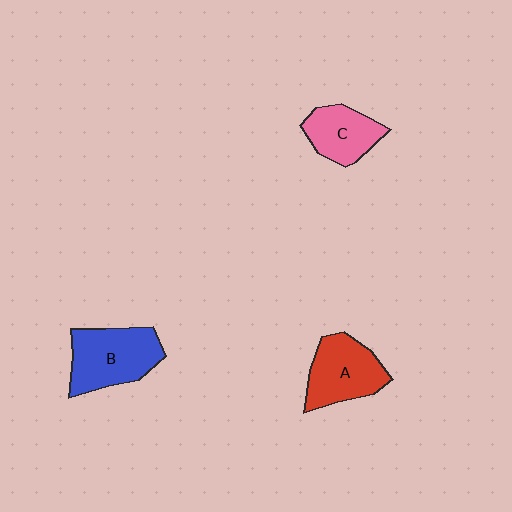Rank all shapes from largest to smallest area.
From largest to smallest: B (blue), A (red), C (pink).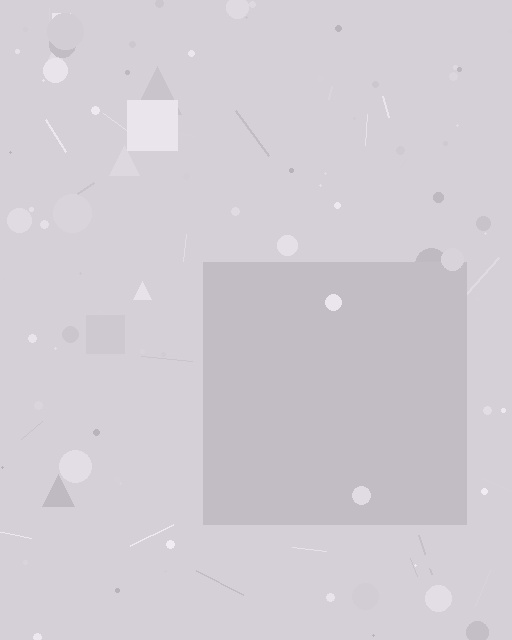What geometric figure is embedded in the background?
A square is embedded in the background.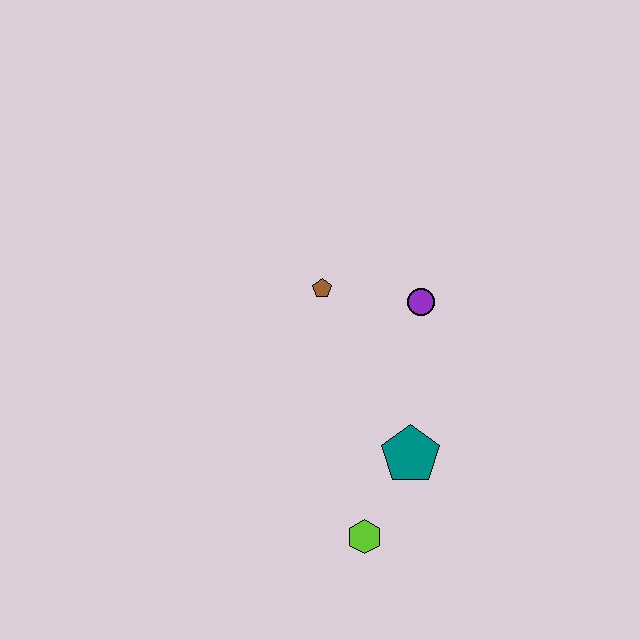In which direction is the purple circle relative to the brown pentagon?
The purple circle is to the right of the brown pentagon.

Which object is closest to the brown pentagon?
The purple circle is closest to the brown pentagon.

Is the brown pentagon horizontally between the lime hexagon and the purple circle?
No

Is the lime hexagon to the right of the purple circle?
No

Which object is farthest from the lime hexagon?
The brown pentagon is farthest from the lime hexagon.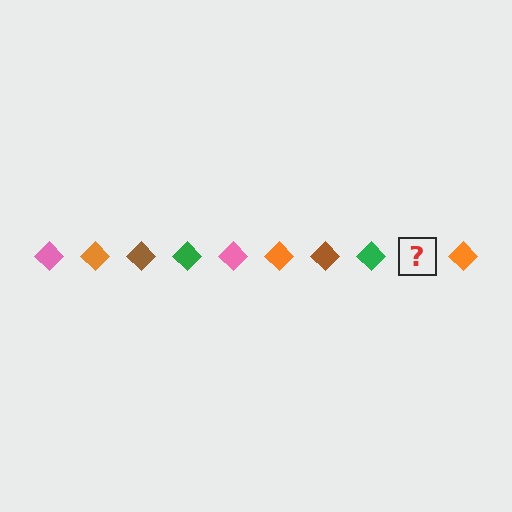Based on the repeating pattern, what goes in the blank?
The blank should be a pink diamond.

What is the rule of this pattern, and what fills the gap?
The rule is that the pattern cycles through pink, orange, brown, green diamonds. The gap should be filled with a pink diamond.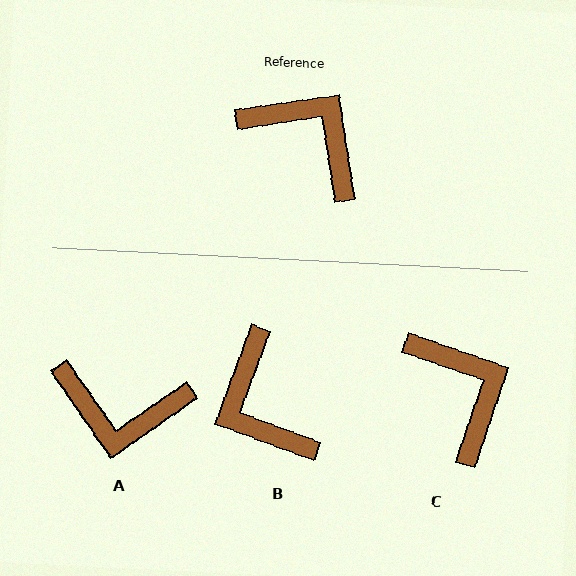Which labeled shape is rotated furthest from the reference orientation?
A, about 154 degrees away.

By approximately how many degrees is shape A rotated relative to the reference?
Approximately 154 degrees clockwise.